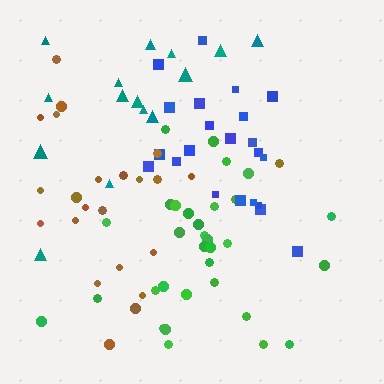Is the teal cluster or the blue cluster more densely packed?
Blue.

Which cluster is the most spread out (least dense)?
Teal.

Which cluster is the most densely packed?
Blue.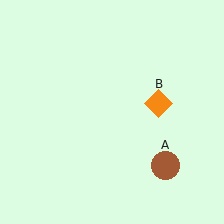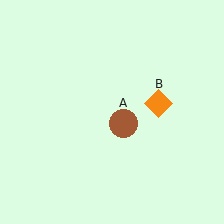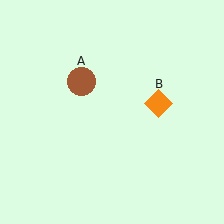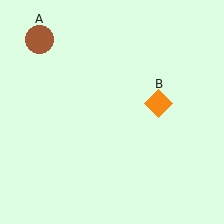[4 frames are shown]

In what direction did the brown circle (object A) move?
The brown circle (object A) moved up and to the left.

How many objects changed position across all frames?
1 object changed position: brown circle (object A).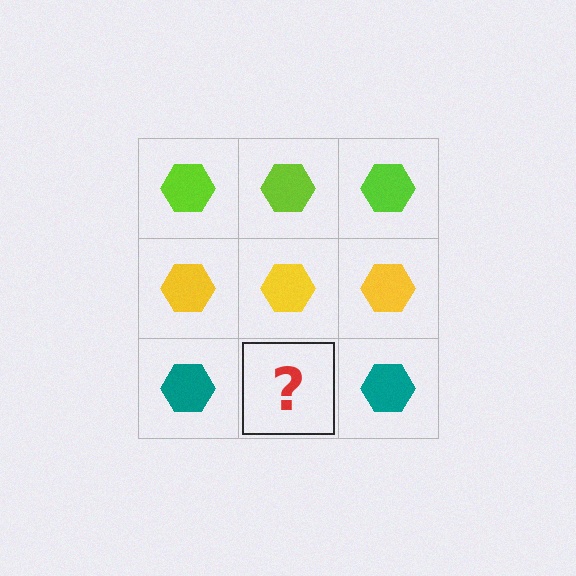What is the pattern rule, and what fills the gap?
The rule is that each row has a consistent color. The gap should be filled with a teal hexagon.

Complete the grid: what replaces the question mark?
The question mark should be replaced with a teal hexagon.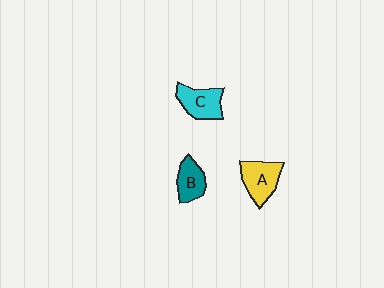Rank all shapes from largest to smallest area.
From largest to smallest: A (yellow), C (cyan), B (teal).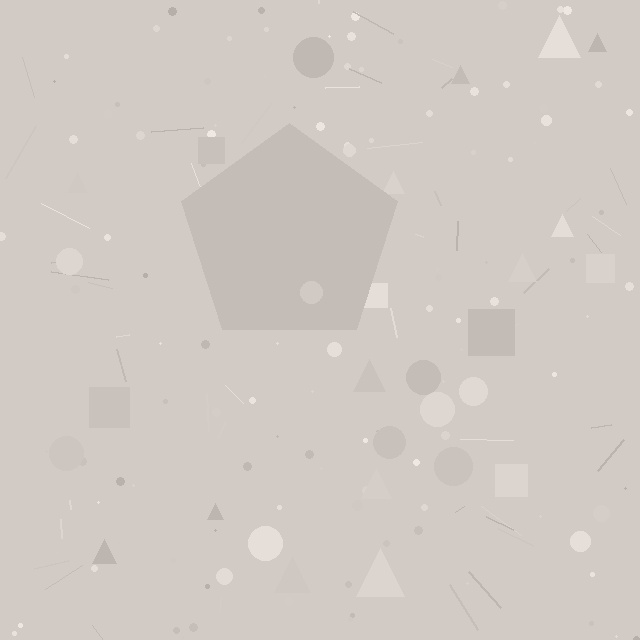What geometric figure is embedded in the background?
A pentagon is embedded in the background.